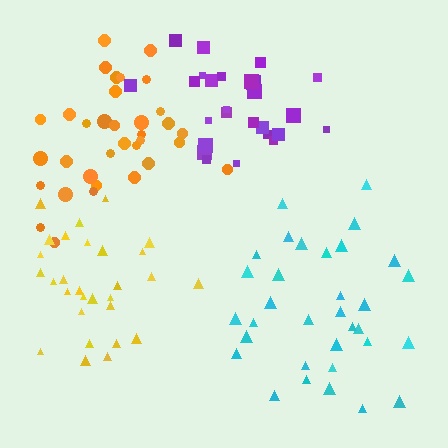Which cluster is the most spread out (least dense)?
Cyan.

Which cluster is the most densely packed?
Orange.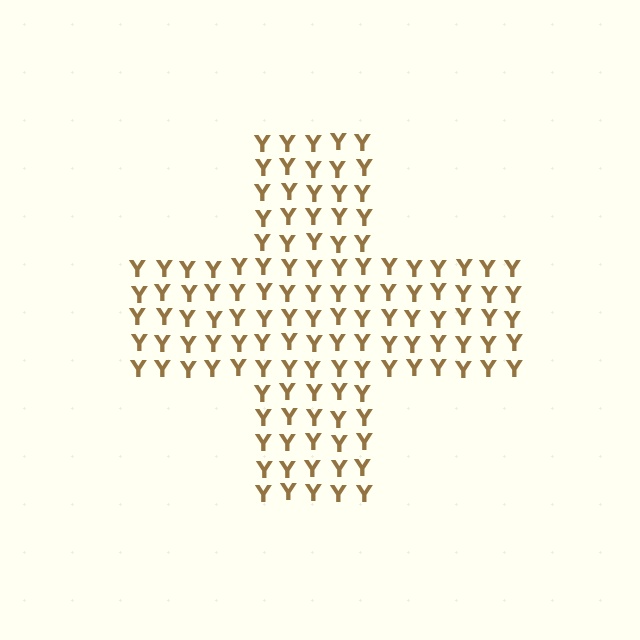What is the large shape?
The large shape is a cross.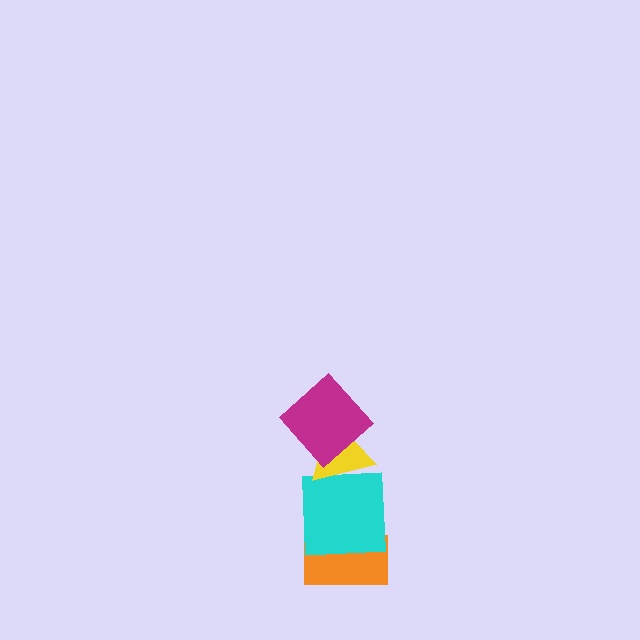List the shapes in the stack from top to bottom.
From top to bottom: the magenta diamond, the yellow triangle, the cyan square, the orange rectangle.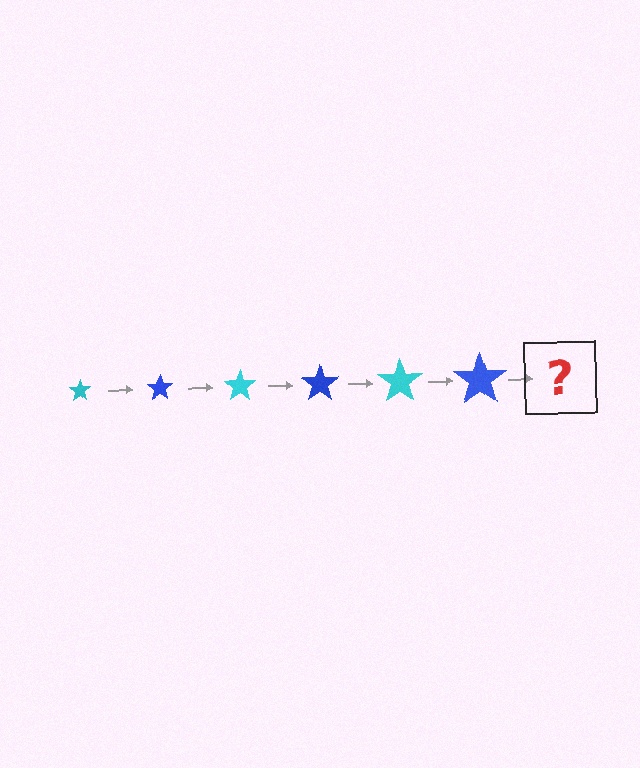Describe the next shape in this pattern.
It should be a cyan star, larger than the previous one.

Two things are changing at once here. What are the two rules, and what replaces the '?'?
The two rules are that the star grows larger each step and the color cycles through cyan and blue. The '?' should be a cyan star, larger than the previous one.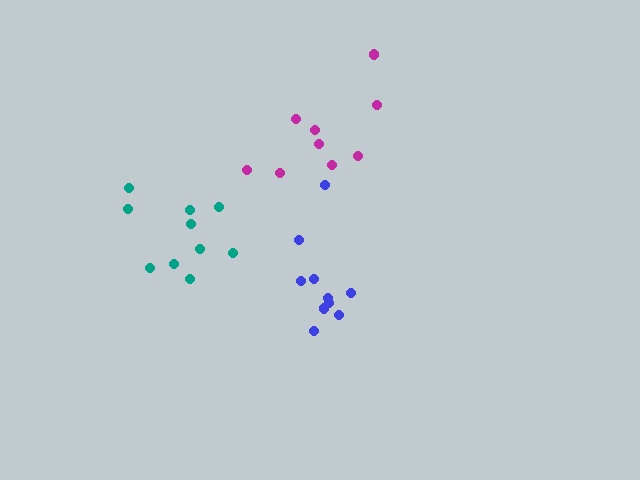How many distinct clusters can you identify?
There are 3 distinct clusters.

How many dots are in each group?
Group 1: 10 dots, Group 2: 9 dots, Group 3: 10 dots (29 total).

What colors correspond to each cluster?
The clusters are colored: teal, magenta, blue.